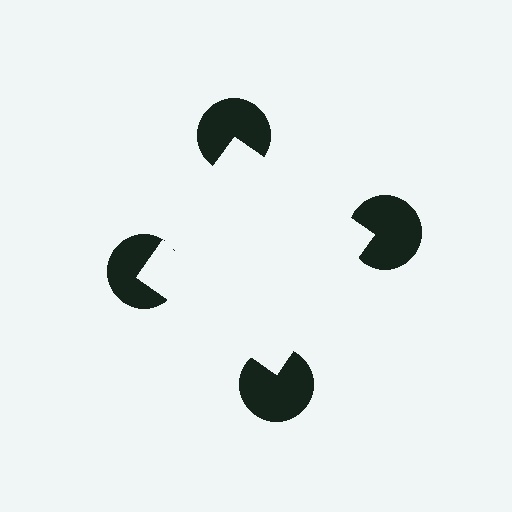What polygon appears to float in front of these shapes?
An illusory square — its edges are inferred from the aligned wedge cuts in the pac-man discs, not physically drawn.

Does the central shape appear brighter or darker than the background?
It typically appears slightly brighter than the background, even though no actual brightness change is drawn.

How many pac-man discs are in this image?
There are 4 — one at each vertex of the illusory square.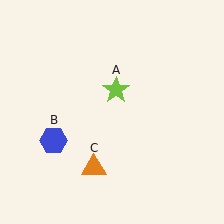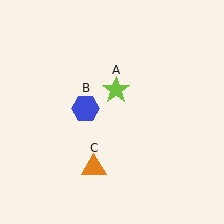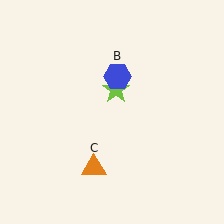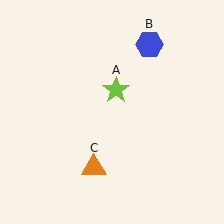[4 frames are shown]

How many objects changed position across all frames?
1 object changed position: blue hexagon (object B).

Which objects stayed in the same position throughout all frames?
Lime star (object A) and orange triangle (object C) remained stationary.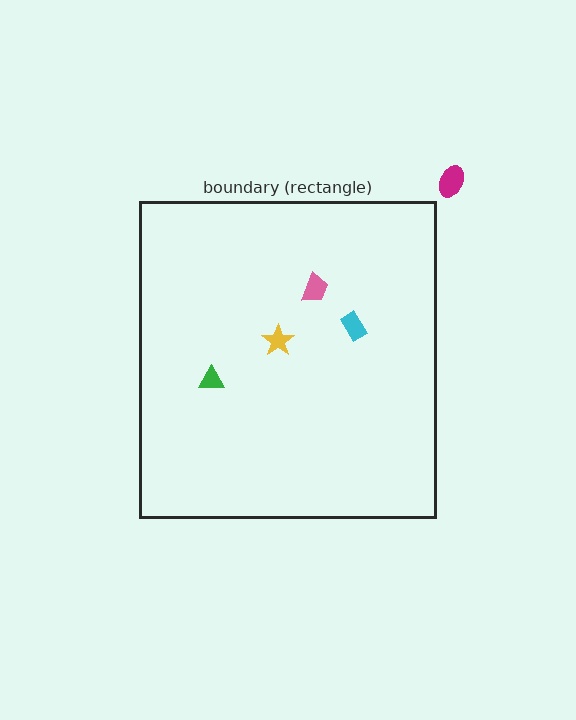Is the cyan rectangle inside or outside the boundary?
Inside.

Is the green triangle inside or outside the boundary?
Inside.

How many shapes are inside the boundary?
4 inside, 1 outside.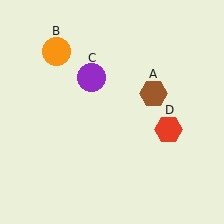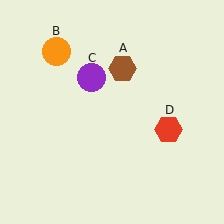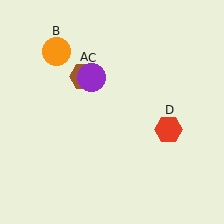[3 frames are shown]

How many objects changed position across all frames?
1 object changed position: brown hexagon (object A).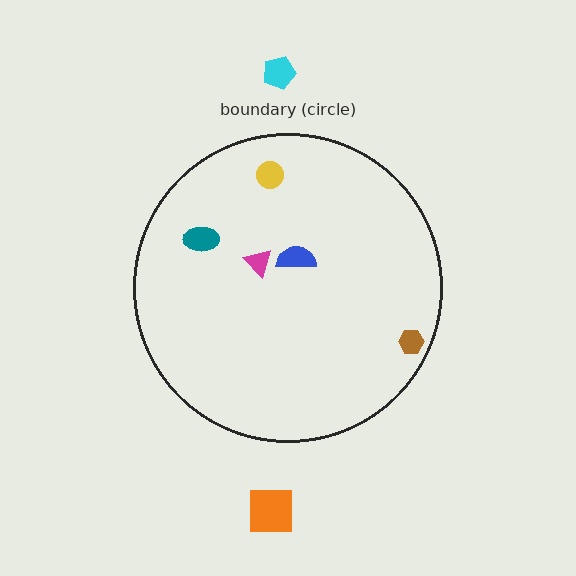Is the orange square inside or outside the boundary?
Outside.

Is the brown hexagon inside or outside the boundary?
Inside.